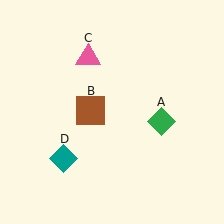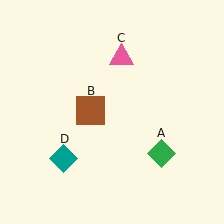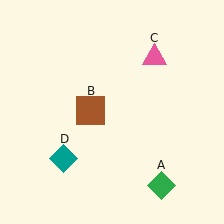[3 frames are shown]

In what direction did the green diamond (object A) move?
The green diamond (object A) moved down.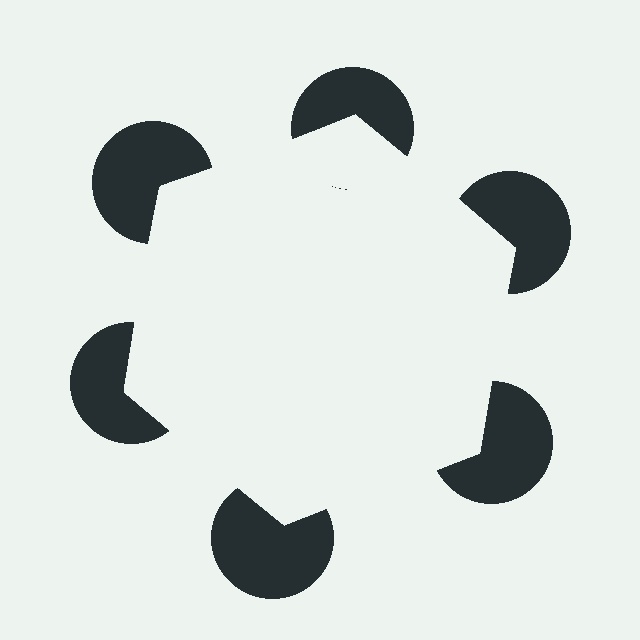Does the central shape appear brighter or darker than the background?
It typically appears slightly brighter than the background, even though no actual brightness change is drawn.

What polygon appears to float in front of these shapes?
An illusory hexagon — its edges are inferred from the aligned wedge cuts in the pac-man discs, not physically drawn.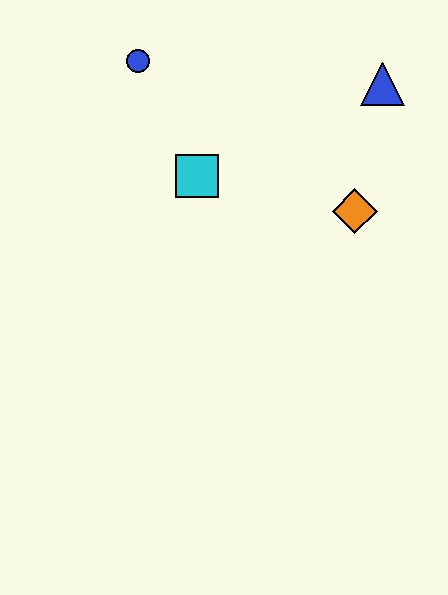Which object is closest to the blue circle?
The cyan square is closest to the blue circle.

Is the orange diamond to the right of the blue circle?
Yes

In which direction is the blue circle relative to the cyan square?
The blue circle is above the cyan square.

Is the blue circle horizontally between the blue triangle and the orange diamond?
No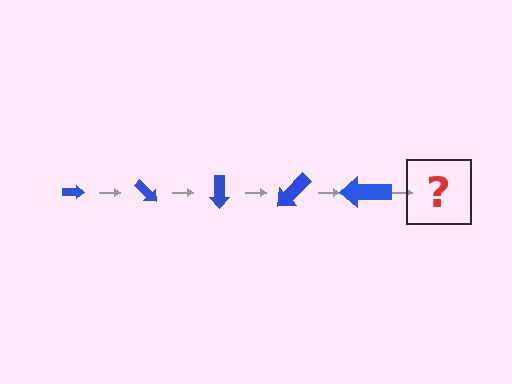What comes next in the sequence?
The next element should be an arrow, larger than the previous one and rotated 225 degrees from the start.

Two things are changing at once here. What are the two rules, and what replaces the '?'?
The two rules are that the arrow grows larger each step and it rotates 45 degrees each step. The '?' should be an arrow, larger than the previous one and rotated 225 degrees from the start.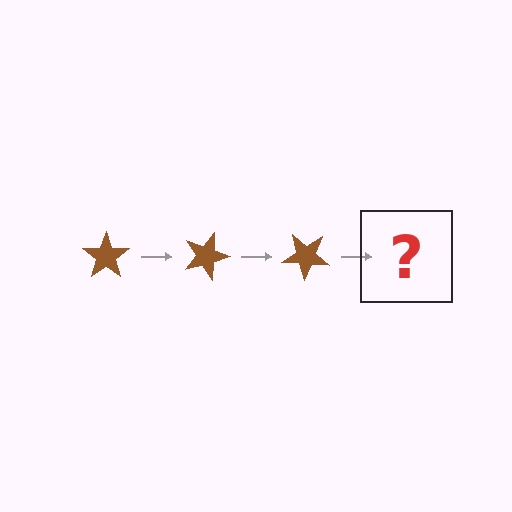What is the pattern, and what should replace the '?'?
The pattern is that the star rotates 20 degrees each step. The '?' should be a brown star rotated 60 degrees.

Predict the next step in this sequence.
The next step is a brown star rotated 60 degrees.